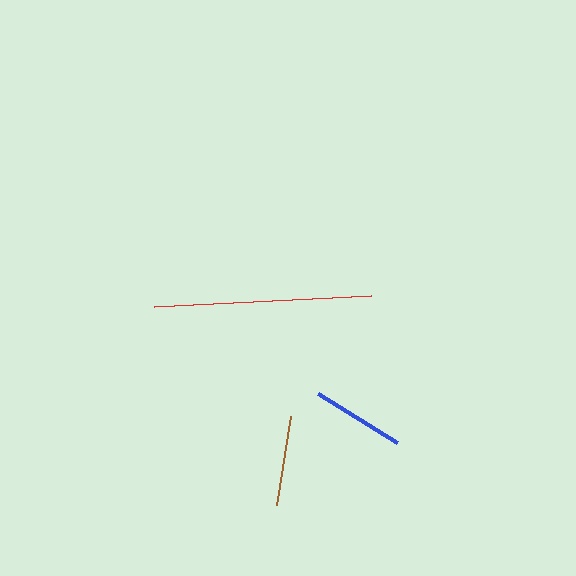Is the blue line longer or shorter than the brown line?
The blue line is longer than the brown line.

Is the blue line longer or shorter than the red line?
The red line is longer than the blue line.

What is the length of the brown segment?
The brown segment is approximately 91 pixels long.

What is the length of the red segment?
The red segment is approximately 218 pixels long.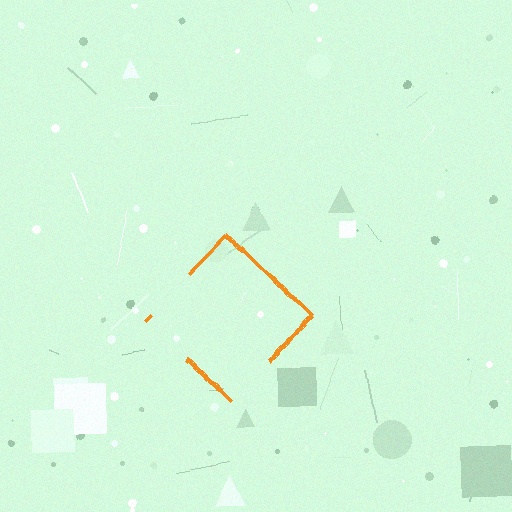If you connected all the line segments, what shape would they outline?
They would outline a diamond.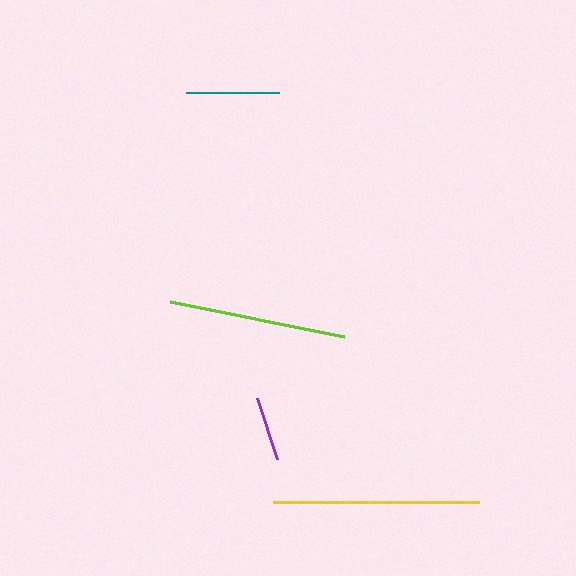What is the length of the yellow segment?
The yellow segment is approximately 206 pixels long.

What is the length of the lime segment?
The lime segment is approximately 177 pixels long.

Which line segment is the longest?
The yellow line is the longest at approximately 206 pixels.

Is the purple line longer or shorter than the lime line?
The lime line is longer than the purple line.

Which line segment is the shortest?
The purple line is the shortest at approximately 65 pixels.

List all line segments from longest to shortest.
From longest to shortest: yellow, lime, teal, purple.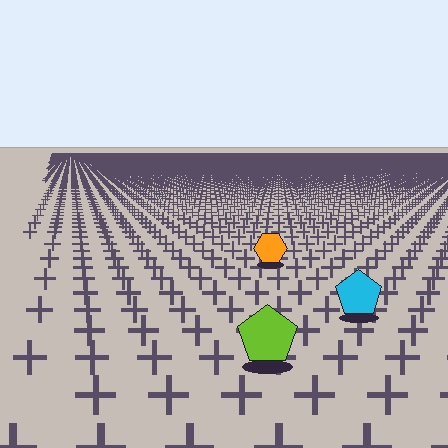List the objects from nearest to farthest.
From nearest to farthest: the lime pentagon, the cyan pentagon, the orange hexagon.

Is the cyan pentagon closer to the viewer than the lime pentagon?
No. The lime pentagon is closer — you can tell from the texture gradient: the ground texture is coarser near it.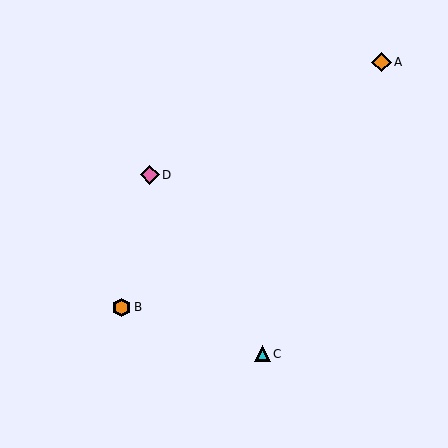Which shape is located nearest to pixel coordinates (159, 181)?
The pink diamond (labeled D) at (150, 175) is nearest to that location.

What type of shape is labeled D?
Shape D is a pink diamond.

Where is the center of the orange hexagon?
The center of the orange hexagon is at (122, 307).